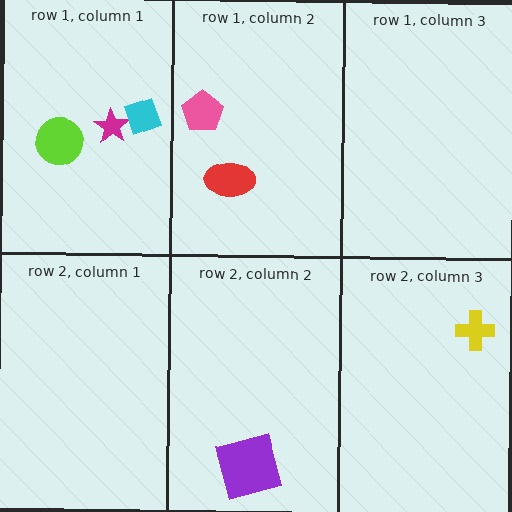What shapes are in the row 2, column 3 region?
The yellow cross.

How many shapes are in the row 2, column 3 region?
1.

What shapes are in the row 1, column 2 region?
The pink pentagon, the red ellipse.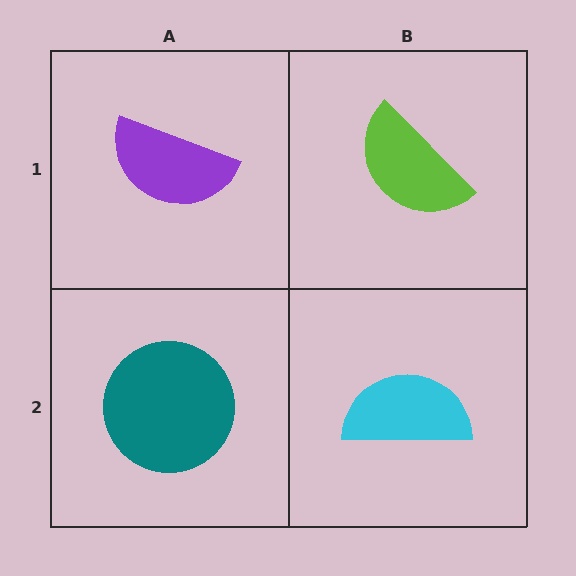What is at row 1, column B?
A lime semicircle.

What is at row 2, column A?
A teal circle.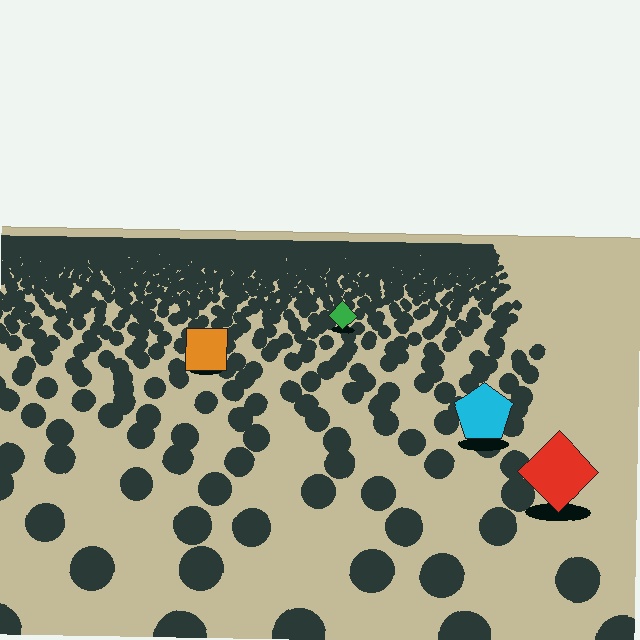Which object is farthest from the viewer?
The green diamond is farthest from the viewer. It appears smaller and the ground texture around it is denser.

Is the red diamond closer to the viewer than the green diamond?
Yes. The red diamond is closer — you can tell from the texture gradient: the ground texture is coarser near it.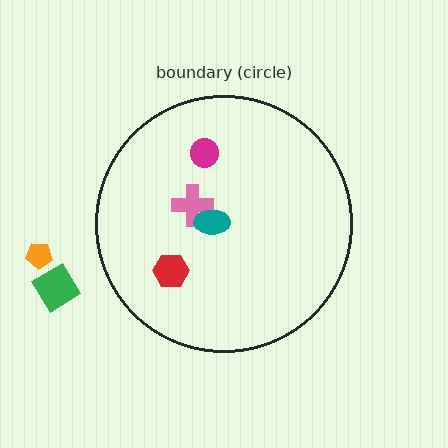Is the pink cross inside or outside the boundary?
Inside.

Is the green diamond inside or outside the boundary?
Outside.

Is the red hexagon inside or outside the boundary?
Inside.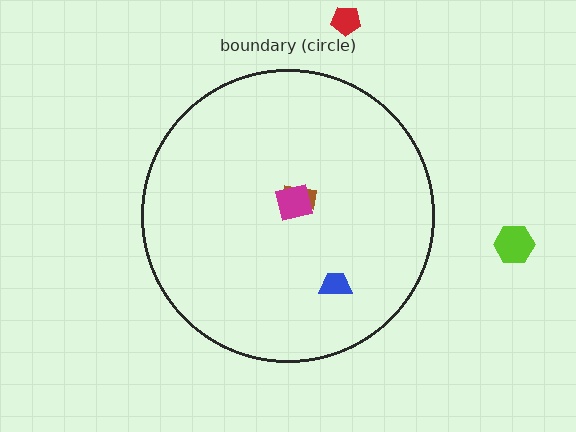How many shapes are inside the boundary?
3 inside, 2 outside.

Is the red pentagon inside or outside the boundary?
Outside.